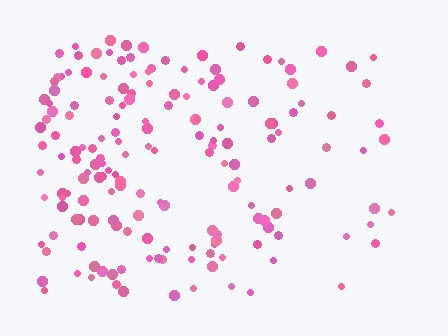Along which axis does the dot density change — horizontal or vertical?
Horizontal.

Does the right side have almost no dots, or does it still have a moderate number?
Still a moderate number, just noticeably fewer than the left.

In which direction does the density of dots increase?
From right to left, with the left side densest.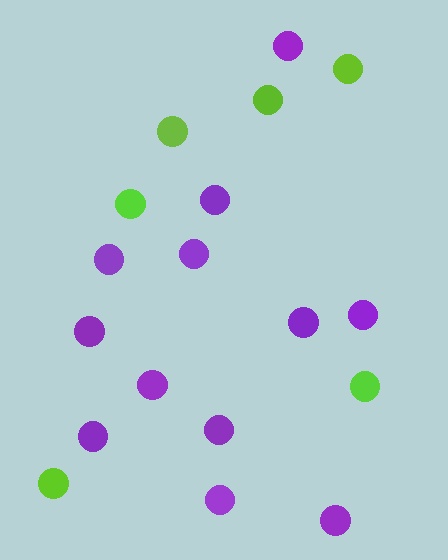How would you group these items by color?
There are 2 groups: one group of purple circles (12) and one group of lime circles (6).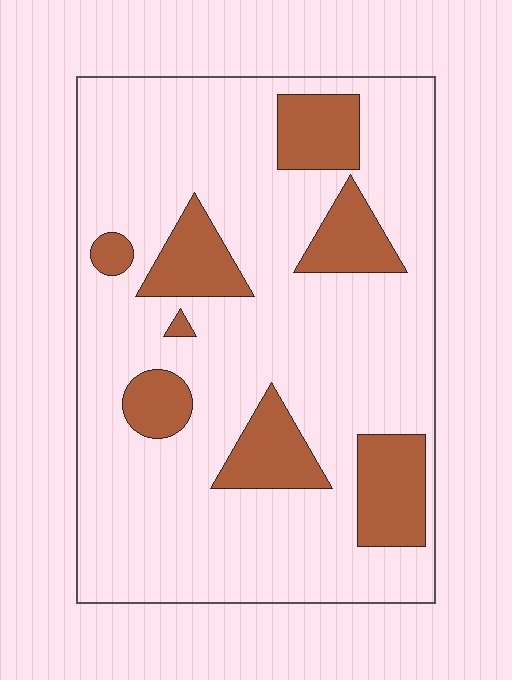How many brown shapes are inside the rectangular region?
8.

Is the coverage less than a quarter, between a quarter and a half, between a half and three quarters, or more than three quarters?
Less than a quarter.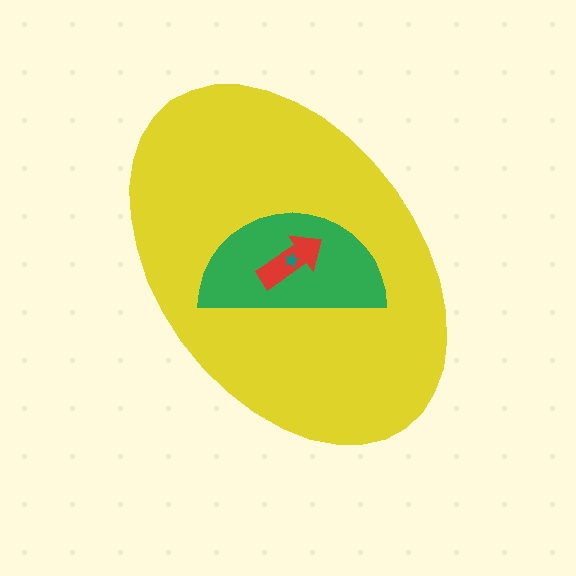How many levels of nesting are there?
4.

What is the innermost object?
The teal star.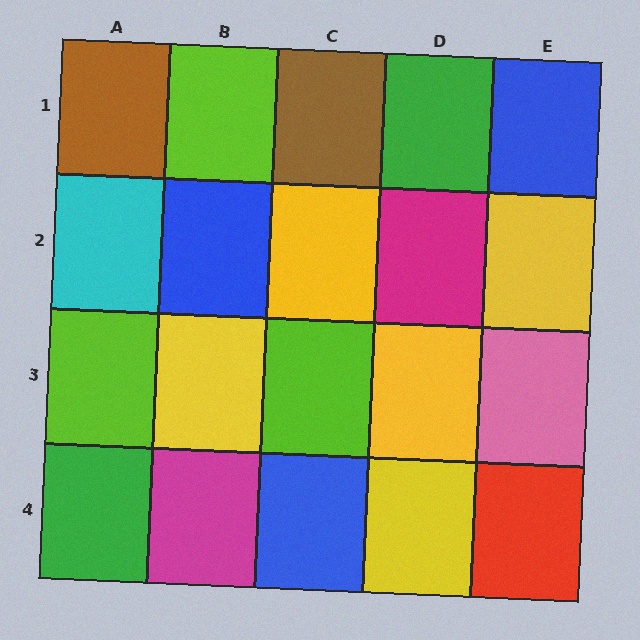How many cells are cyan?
1 cell is cyan.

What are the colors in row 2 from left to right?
Cyan, blue, yellow, magenta, yellow.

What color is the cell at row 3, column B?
Yellow.